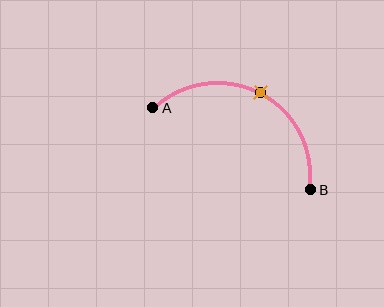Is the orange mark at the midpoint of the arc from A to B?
Yes. The orange mark lies on the arc at equal arc-length from both A and B — it is the arc midpoint.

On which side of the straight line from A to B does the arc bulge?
The arc bulges above the straight line connecting A and B.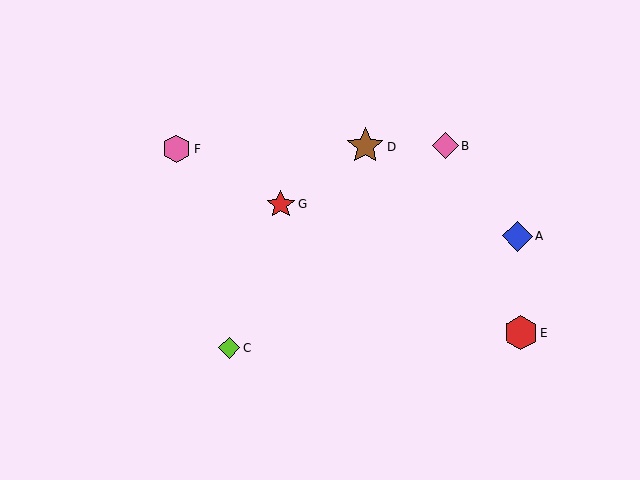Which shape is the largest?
The brown star (labeled D) is the largest.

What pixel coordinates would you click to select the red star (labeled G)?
Click at (281, 204) to select the red star G.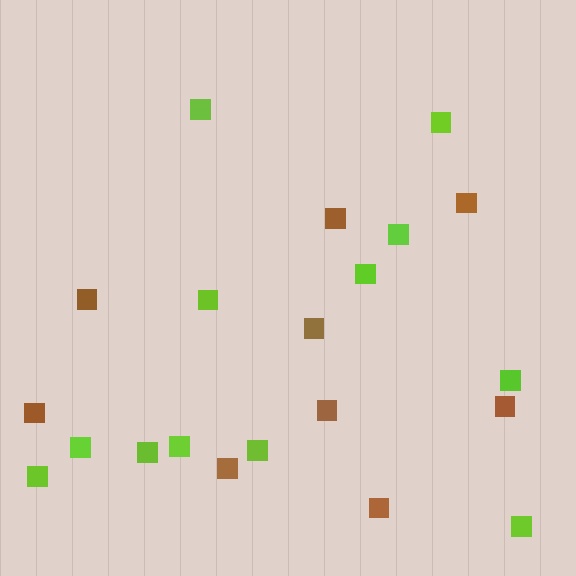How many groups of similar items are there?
There are 2 groups: one group of lime squares (12) and one group of brown squares (9).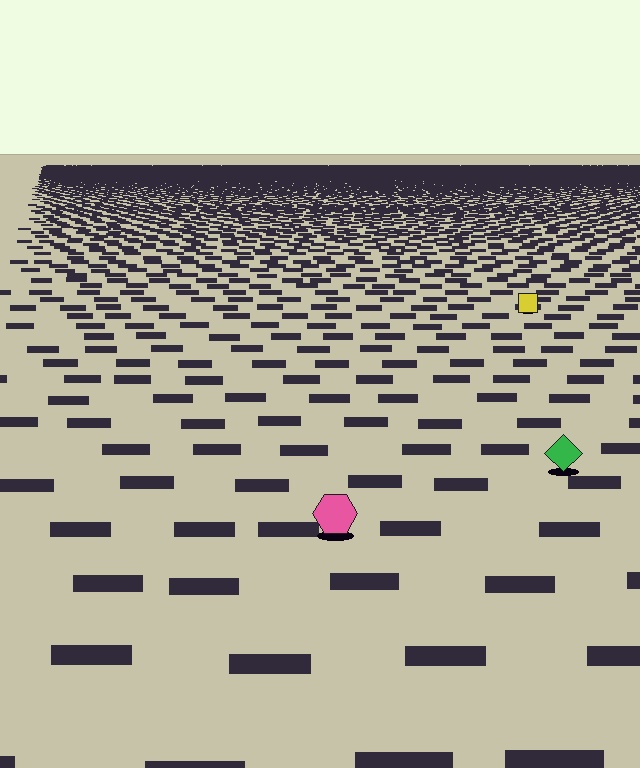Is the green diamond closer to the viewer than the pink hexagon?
No. The pink hexagon is closer — you can tell from the texture gradient: the ground texture is coarser near it.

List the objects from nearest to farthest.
From nearest to farthest: the pink hexagon, the green diamond, the yellow square.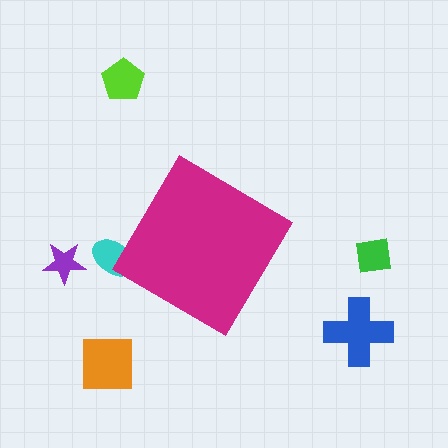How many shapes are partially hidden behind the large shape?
1 shape is partially hidden.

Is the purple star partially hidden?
No, the purple star is fully visible.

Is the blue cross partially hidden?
No, the blue cross is fully visible.